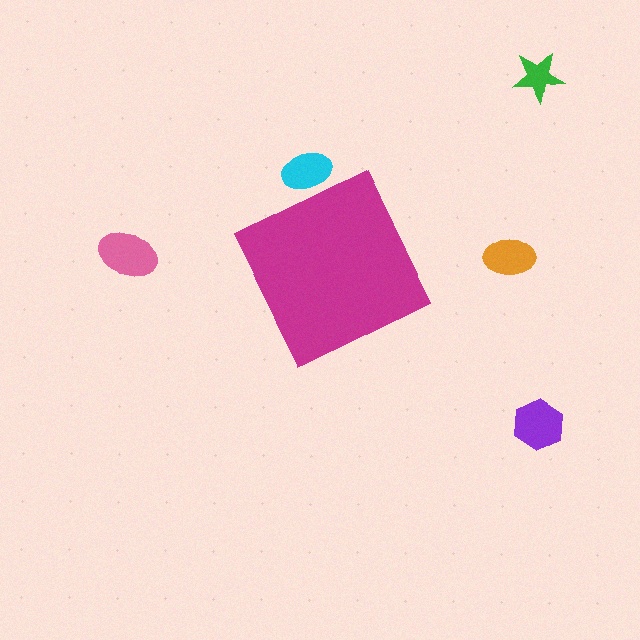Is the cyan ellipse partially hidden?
Yes, the cyan ellipse is partially hidden behind the magenta diamond.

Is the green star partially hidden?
No, the green star is fully visible.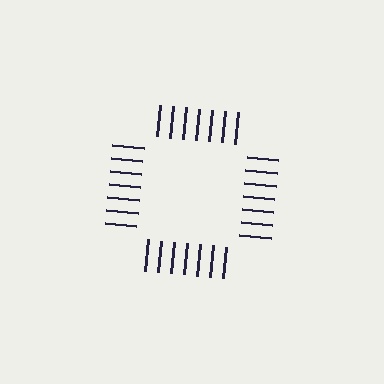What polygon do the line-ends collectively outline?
An illusory square — the line segments terminate on its edges but no continuous stroke is drawn.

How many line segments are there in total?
28 — 7 along each of the 4 edges.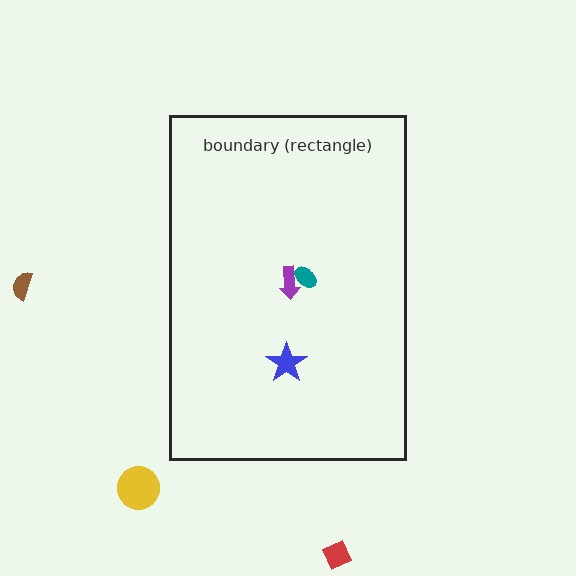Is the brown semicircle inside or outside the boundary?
Outside.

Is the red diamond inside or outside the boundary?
Outside.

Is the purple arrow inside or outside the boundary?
Inside.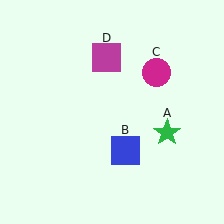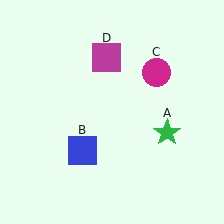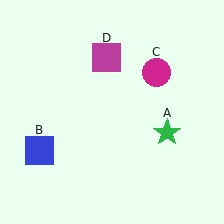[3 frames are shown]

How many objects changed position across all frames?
1 object changed position: blue square (object B).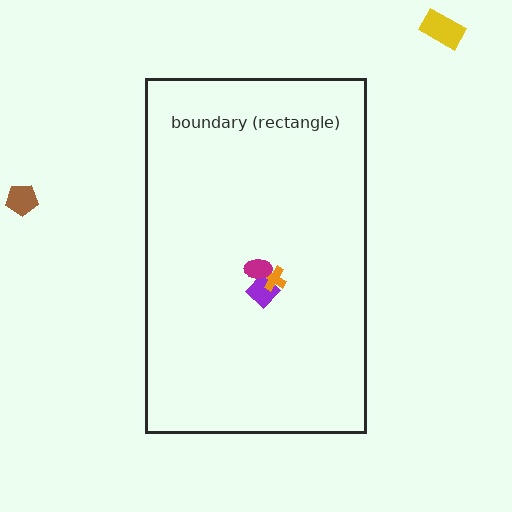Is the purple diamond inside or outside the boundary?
Inside.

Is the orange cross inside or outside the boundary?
Inside.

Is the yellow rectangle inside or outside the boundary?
Outside.